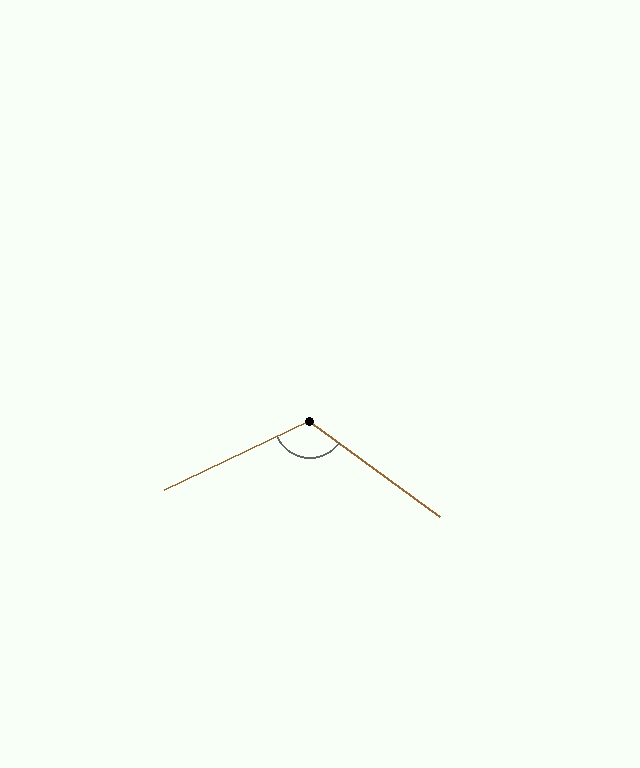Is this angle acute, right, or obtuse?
It is obtuse.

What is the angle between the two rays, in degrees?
Approximately 119 degrees.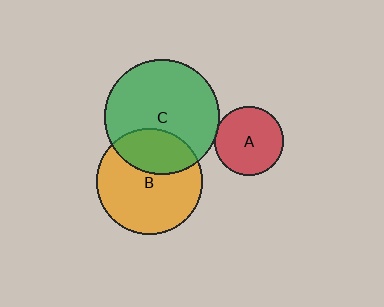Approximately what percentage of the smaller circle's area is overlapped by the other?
Approximately 30%.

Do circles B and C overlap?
Yes.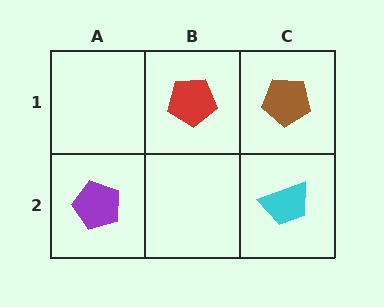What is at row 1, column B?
A red pentagon.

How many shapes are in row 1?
2 shapes.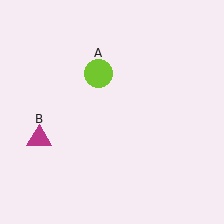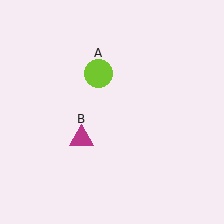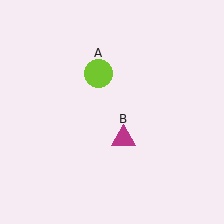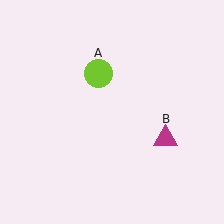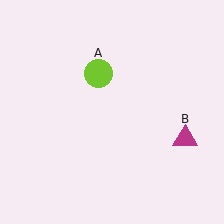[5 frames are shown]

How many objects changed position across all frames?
1 object changed position: magenta triangle (object B).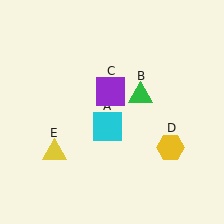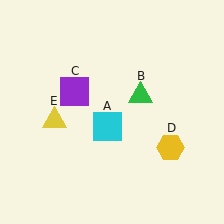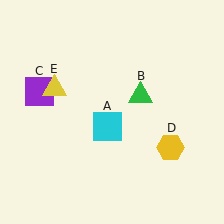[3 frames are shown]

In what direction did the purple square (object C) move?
The purple square (object C) moved left.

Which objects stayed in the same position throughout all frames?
Cyan square (object A) and green triangle (object B) and yellow hexagon (object D) remained stationary.